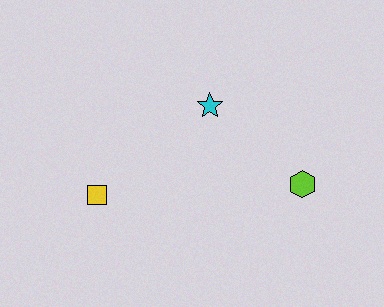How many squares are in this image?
There is 1 square.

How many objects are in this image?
There are 3 objects.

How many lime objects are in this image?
There is 1 lime object.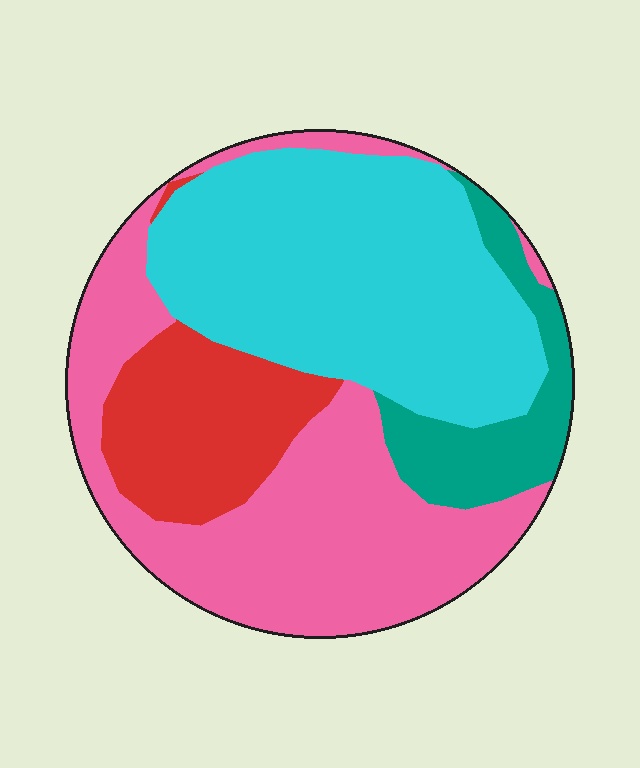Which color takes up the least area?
Teal, at roughly 10%.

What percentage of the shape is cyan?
Cyan takes up about three eighths (3/8) of the shape.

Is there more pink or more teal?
Pink.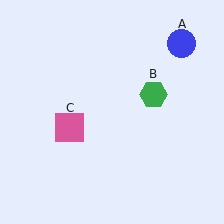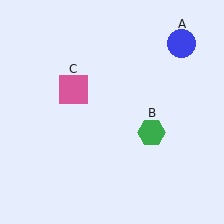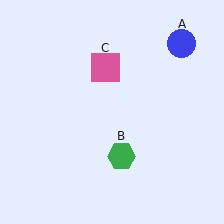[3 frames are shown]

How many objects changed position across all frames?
2 objects changed position: green hexagon (object B), pink square (object C).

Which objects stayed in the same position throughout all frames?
Blue circle (object A) remained stationary.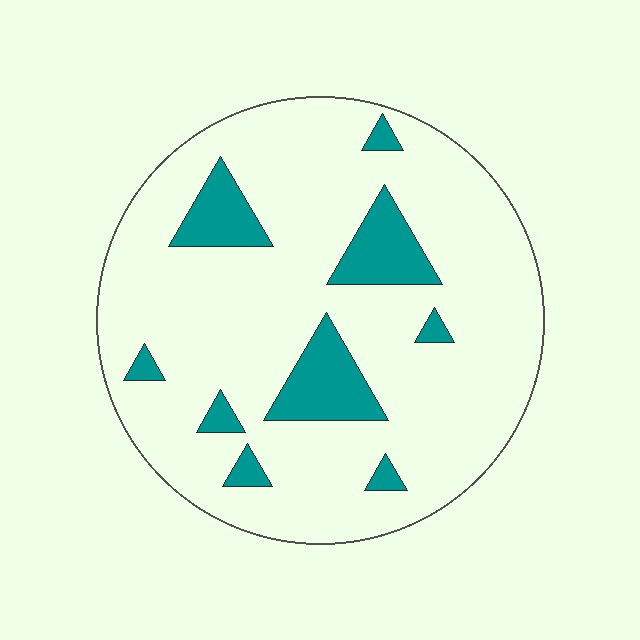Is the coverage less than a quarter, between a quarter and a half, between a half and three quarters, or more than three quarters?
Less than a quarter.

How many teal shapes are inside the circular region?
9.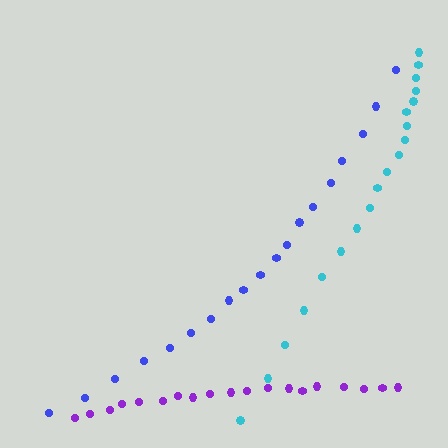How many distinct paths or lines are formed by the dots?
There are 3 distinct paths.